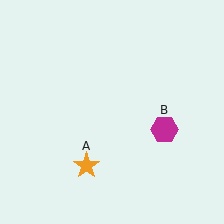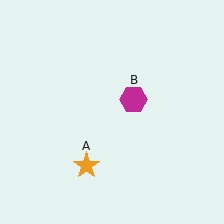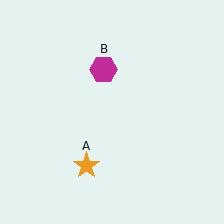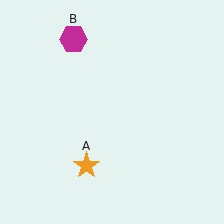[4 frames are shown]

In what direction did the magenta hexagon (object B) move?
The magenta hexagon (object B) moved up and to the left.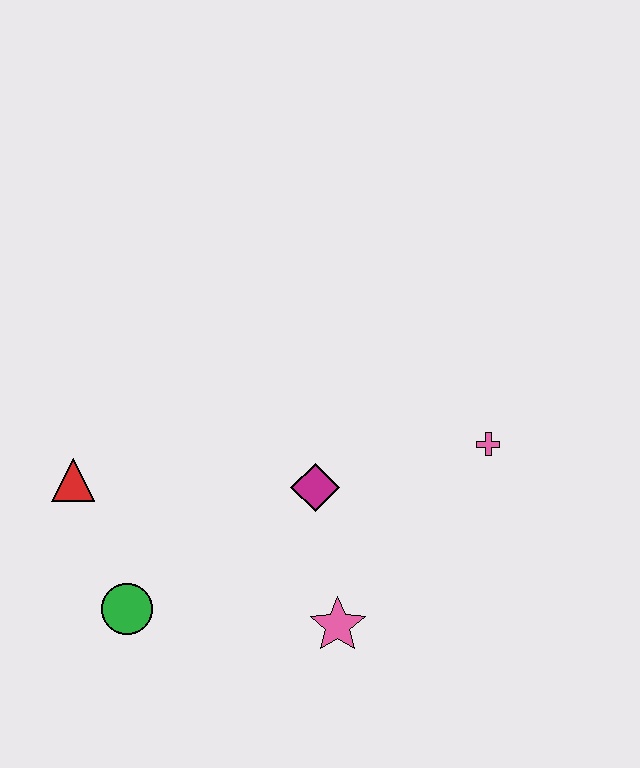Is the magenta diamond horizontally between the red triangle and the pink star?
Yes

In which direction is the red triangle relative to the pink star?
The red triangle is to the left of the pink star.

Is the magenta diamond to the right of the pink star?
No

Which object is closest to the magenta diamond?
The pink star is closest to the magenta diamond.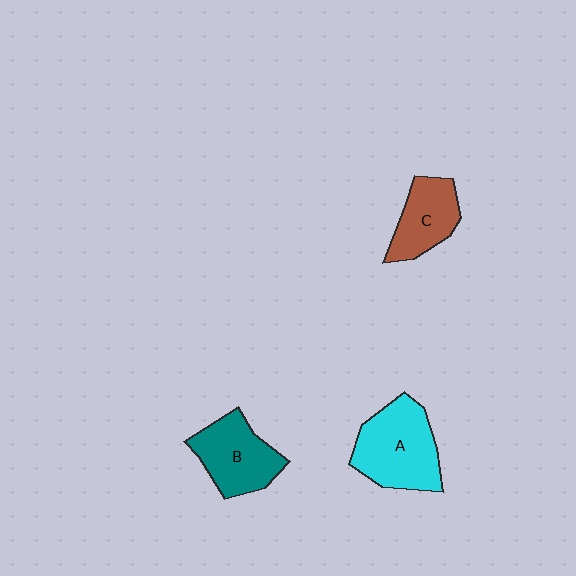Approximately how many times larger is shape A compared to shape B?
Approximately 1.2 times.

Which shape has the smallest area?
Shape C (brown).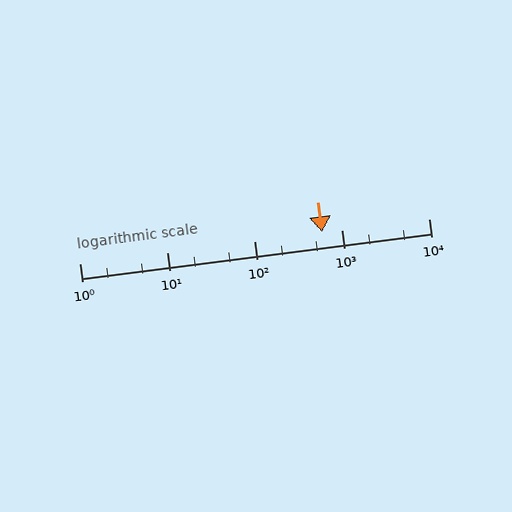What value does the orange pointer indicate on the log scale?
The pointer indicates approximately 600.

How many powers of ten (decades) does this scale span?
The scale spans 4 decades, from 1 to 10000.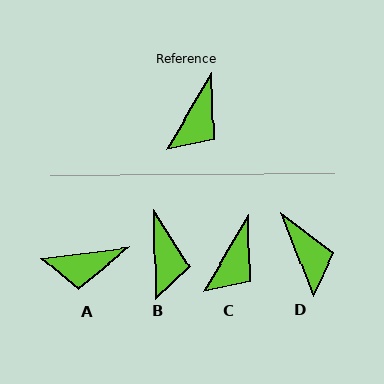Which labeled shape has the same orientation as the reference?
C.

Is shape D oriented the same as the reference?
No, it is off by about 52 degrees.